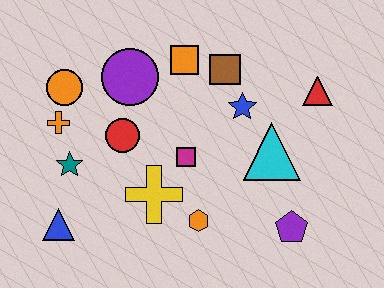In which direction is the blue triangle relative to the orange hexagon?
The blue triangle is to the left of the orange hexagon.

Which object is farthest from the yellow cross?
The red triangle is farthest from the yellow cross.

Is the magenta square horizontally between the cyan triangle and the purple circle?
Yes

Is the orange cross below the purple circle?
Yes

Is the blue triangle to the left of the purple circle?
Yes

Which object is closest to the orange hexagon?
The yellow cross is closest to the orange hexagon.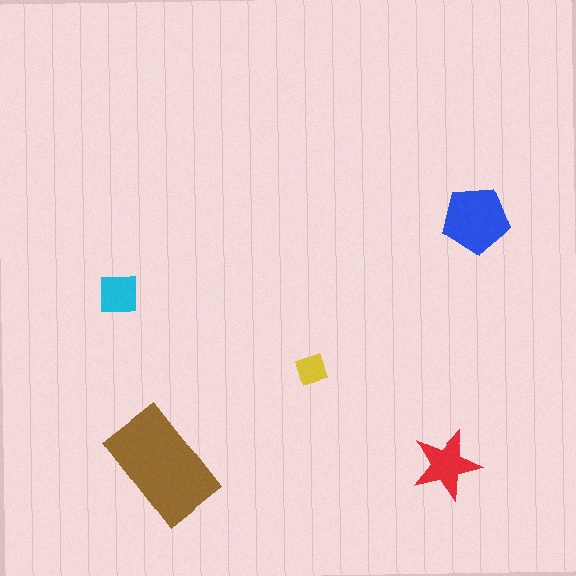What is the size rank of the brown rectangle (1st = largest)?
1st.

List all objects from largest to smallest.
The brown rectangle, the blue pentagon, the red star, the cyan square, the yellow diamond.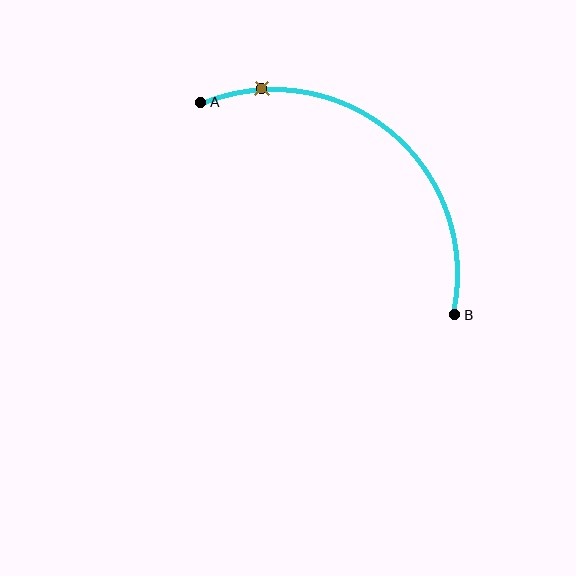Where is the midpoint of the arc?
The arc midpoint is the point on the curve farthest from the straight line joining A and B. It sits above and to the right of that line.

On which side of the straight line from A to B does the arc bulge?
The arc bulges above and to the right of the straight line connecting A and B.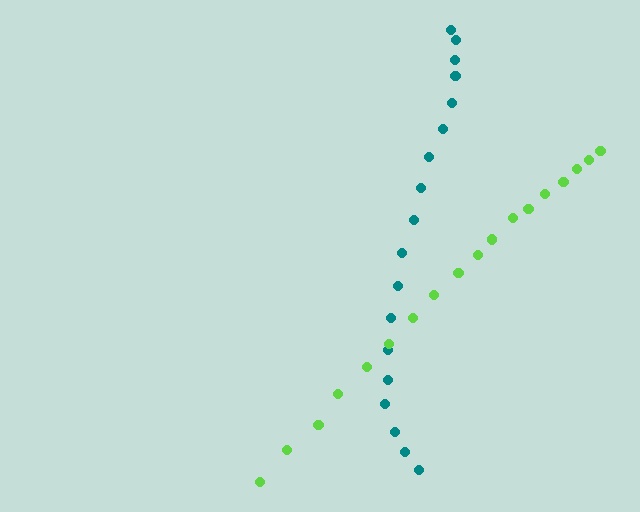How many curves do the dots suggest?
There are 2 distinct paths.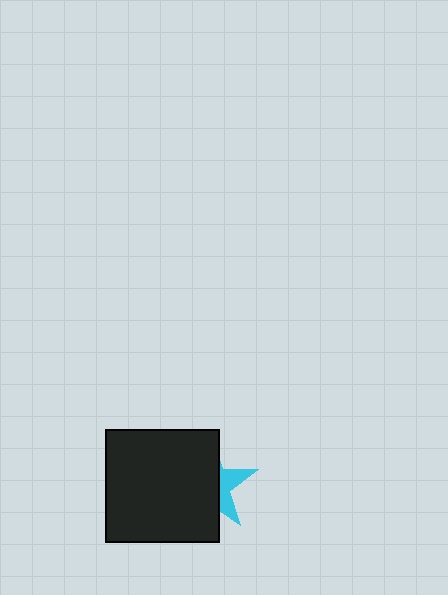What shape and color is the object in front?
The object in front is a black square.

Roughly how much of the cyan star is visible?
A small part of it is visible (roughly 32%).